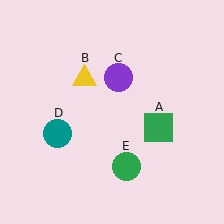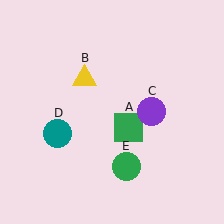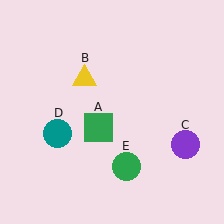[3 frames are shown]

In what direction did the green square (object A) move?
The green square (object A) moved left.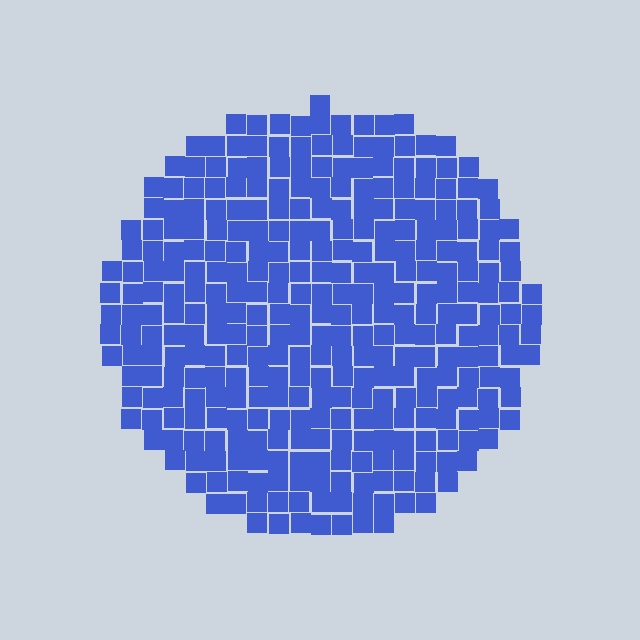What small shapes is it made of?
It is made of small squares.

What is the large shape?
The large shape is a circle.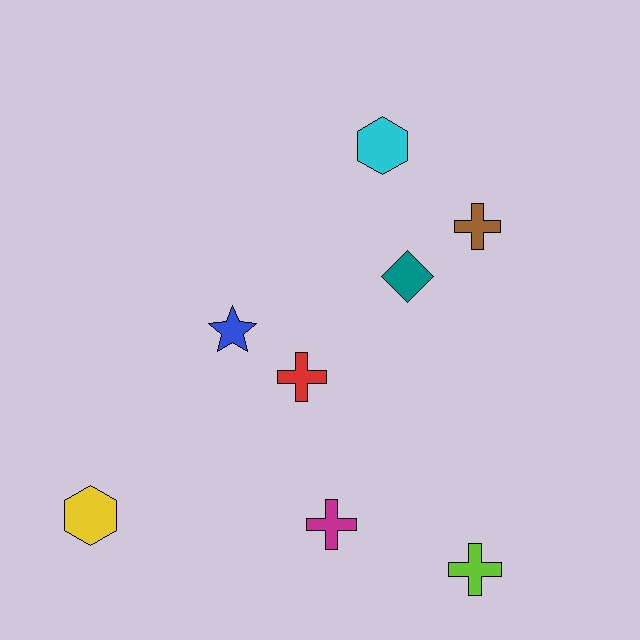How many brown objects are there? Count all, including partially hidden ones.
There is 1 brown object.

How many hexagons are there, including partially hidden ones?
There are 2 hexagons.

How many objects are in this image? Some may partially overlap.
There are 8 objects.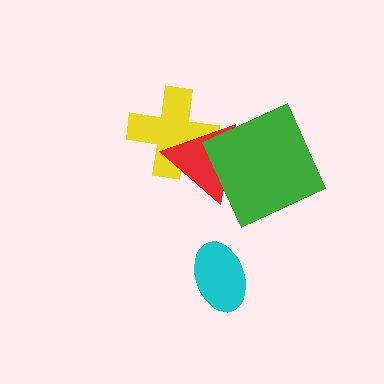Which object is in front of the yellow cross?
The red triangle is in front of the yellow cross.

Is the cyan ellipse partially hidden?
No, no other shape covers it.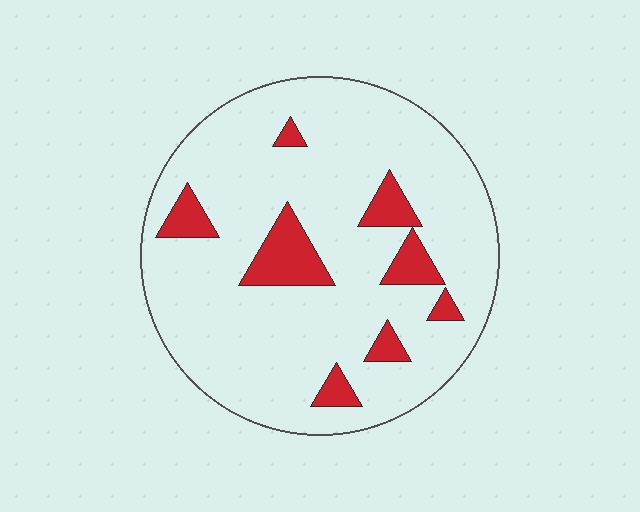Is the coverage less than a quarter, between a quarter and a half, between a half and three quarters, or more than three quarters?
Less than a quarter.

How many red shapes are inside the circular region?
8.